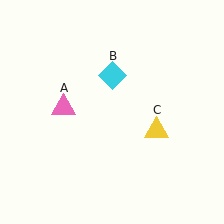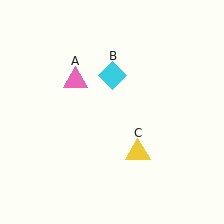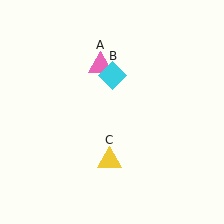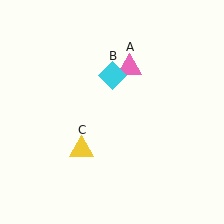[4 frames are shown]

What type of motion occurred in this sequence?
The pink triangle (object A), yellow triangle (object C) rotated clockwise around the center of the scene.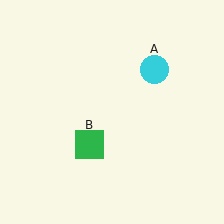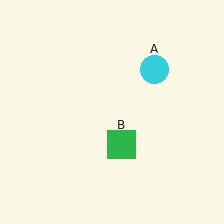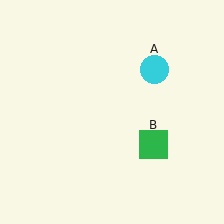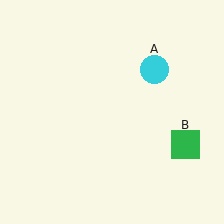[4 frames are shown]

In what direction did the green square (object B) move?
The green square (object B) moved right.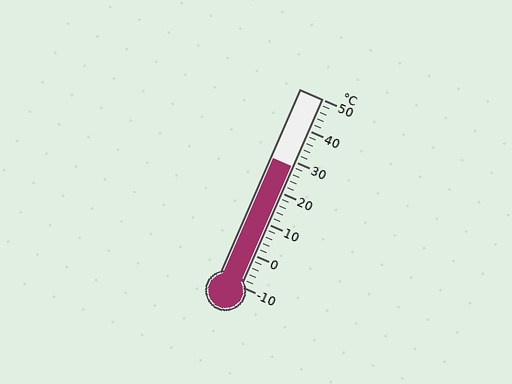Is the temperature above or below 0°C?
The temperature is above 0°C.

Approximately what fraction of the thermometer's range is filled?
The thermometer is filled to approximately 65% of its range.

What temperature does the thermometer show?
The thermometer shows approximately 28°C.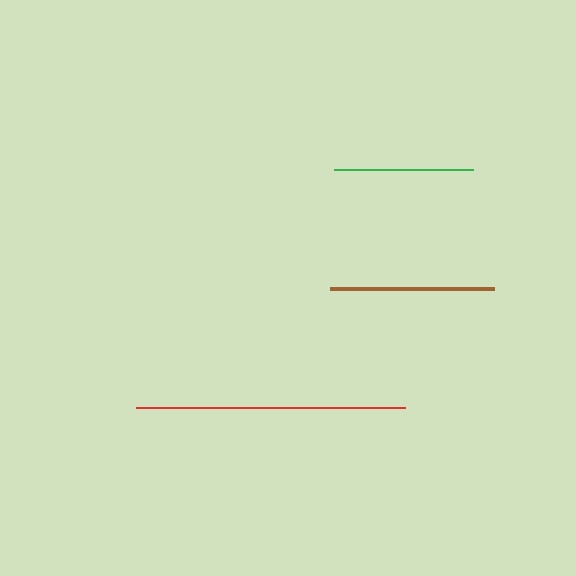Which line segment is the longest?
The red line is the longest at approximately 269 pixels.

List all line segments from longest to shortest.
From longest to shortest: red, brown, green.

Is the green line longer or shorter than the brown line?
The brown line is longer than the green line.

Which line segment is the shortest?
The green line is the shortest at approximately 138 pixels.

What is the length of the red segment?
The red segment is approximately 269 pixels long.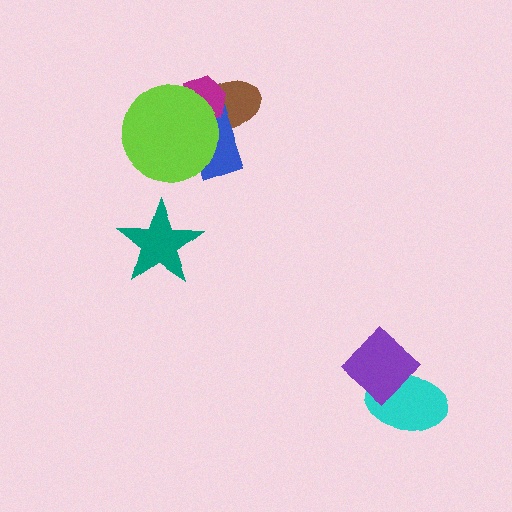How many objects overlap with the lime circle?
3 objects overlap with the lime circle.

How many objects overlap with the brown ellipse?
3 objects overlap with the brown ellipse.